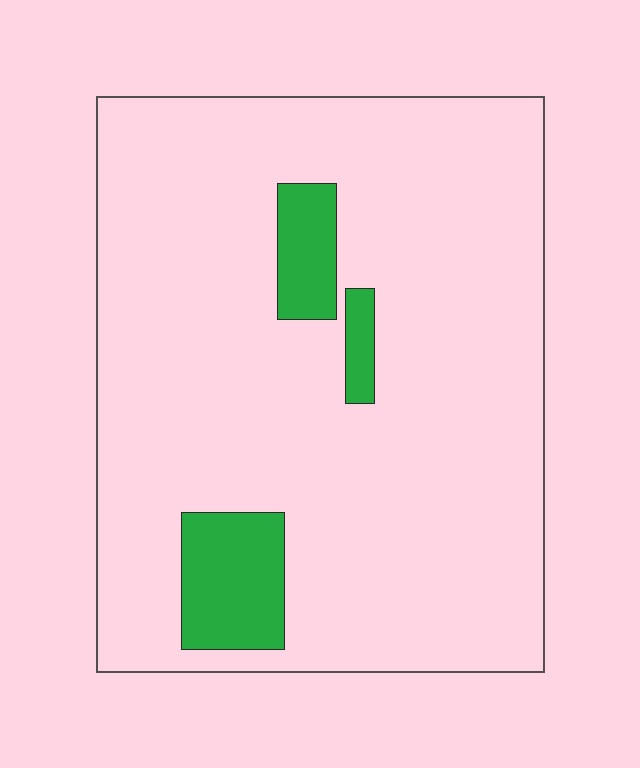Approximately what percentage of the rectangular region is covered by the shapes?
Approximately 10%.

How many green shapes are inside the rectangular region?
3.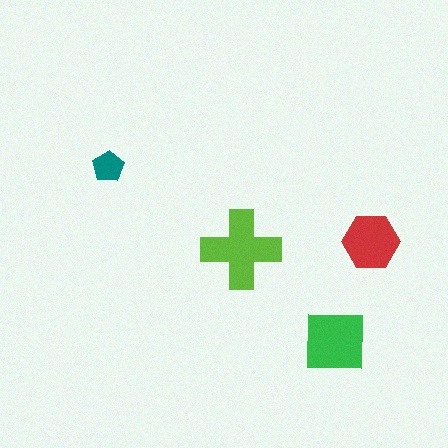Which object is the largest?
The lime cross.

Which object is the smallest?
The teal pentagon.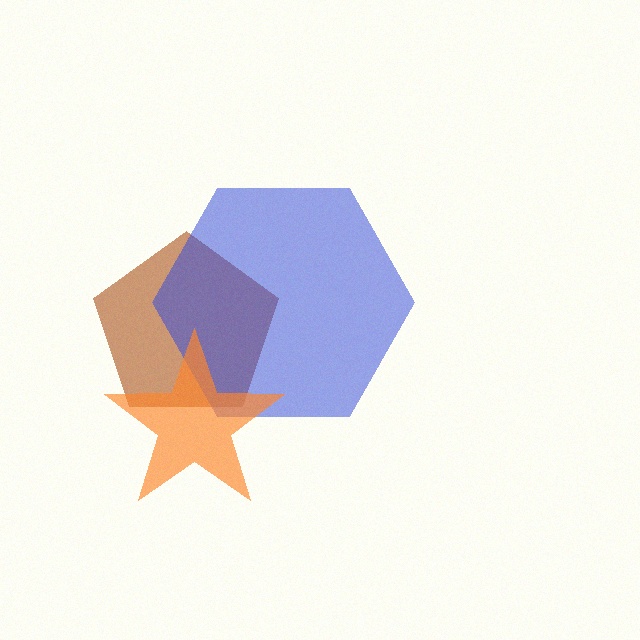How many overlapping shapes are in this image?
There are 3 overlapping shapes in the image.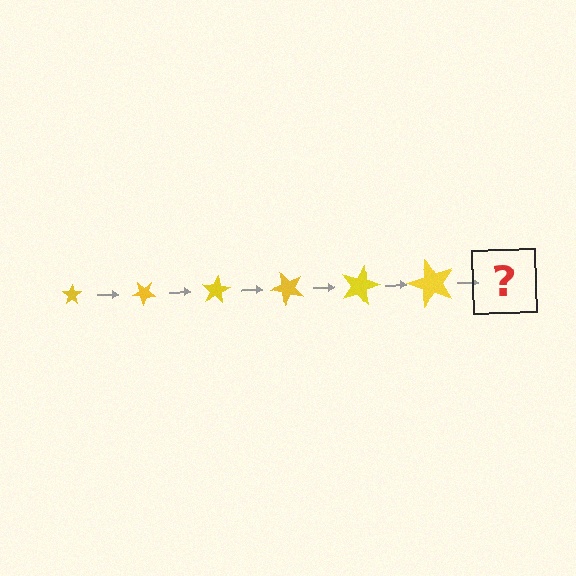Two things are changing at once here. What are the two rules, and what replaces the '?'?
The two rules are that the star grows larger each step and it rotates 40 degrees each step. The '?' should be a star, larger than the previous one and rotated 240 degrees from the start.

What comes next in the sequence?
The next element should be a star, larger than the previous one and rotated 240 degrees from the start.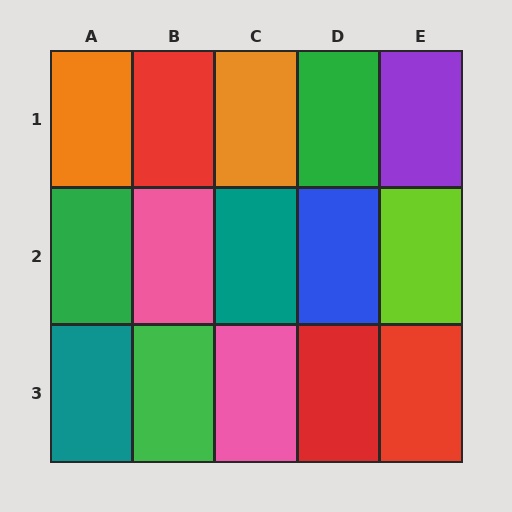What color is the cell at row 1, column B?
Red.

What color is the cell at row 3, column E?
Red.